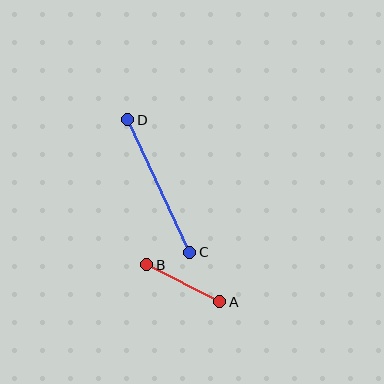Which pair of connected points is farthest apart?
Points C and D are farthest apart.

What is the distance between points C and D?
The distance is approximately 146 pixels.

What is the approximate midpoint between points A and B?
The midpoint is at approximately (183, 283) pixels.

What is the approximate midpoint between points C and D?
The midpoint is at approximately (159, 186) pixels.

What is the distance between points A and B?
The distance is approximately 82 pixels.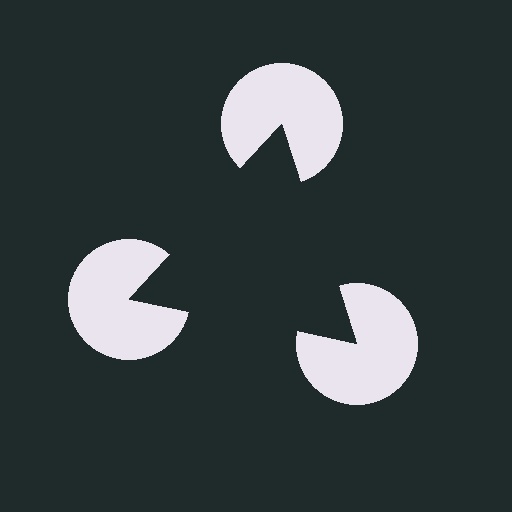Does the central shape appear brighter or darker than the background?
It typically appears slightly darker than the background, even though no actual brightness change is drawn.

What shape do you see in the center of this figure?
An illusory triangle — its edges are inferred from the aligned wedge cuts in the pac-man discs, not physically drawn.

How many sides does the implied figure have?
3 sides.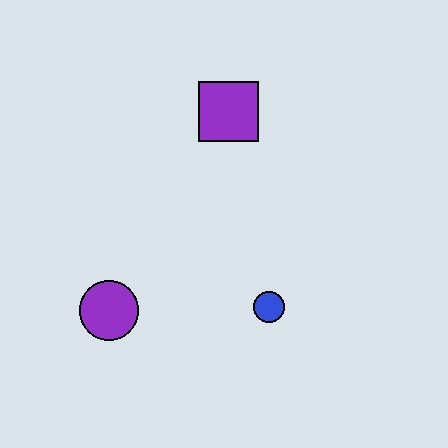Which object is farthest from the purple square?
The purple circle is farthest from the purple square.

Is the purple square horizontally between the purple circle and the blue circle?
Yes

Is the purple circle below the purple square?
Yes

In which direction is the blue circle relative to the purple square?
The blue circle is below the purple square.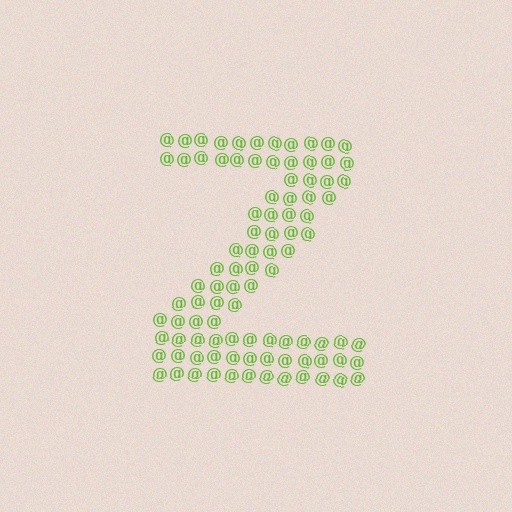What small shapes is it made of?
It is made of small at signs.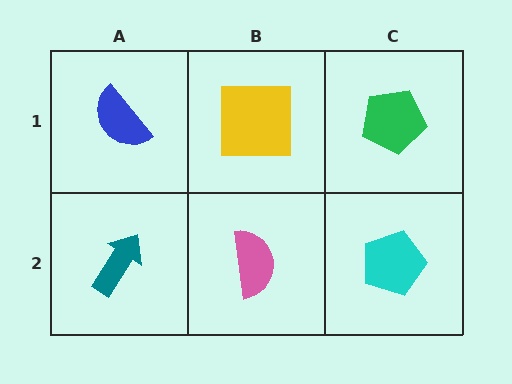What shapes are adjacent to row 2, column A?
A blue semicircle (row 1, column A), a pink semicircle (row 2, column B).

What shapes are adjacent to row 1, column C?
A cyan pentagon (row 2, column C), a yellow square (row 1, column B).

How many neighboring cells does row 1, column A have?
2.